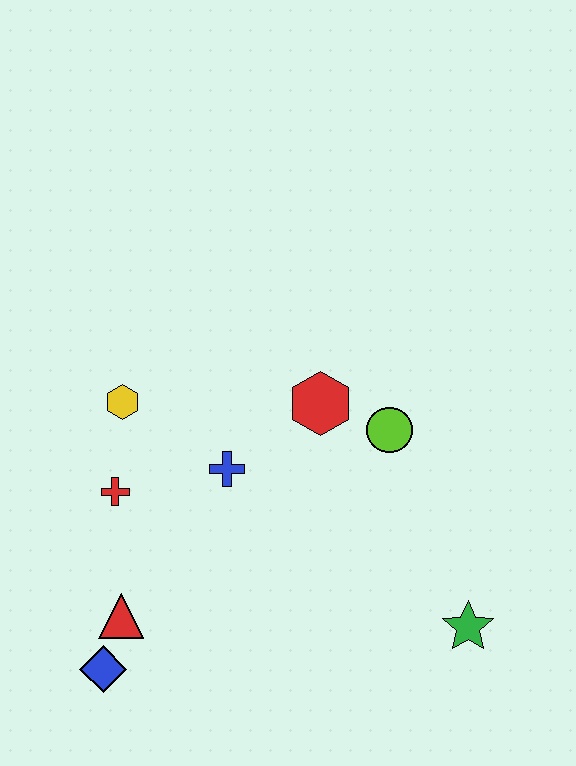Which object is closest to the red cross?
The yellow hexagon is closest to the red cross.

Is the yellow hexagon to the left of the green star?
Yes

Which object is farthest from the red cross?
The green star is farthest from the red cross.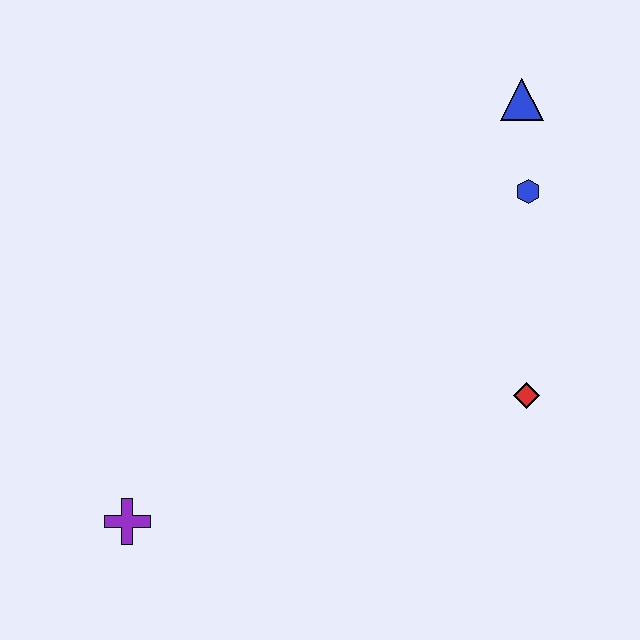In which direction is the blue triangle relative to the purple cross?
The blue triangle is above the purple cross.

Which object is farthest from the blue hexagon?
The purple cross is farthest from the blue hexagon.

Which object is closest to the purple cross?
The red diamond is closest to the purple cross.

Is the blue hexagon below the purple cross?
No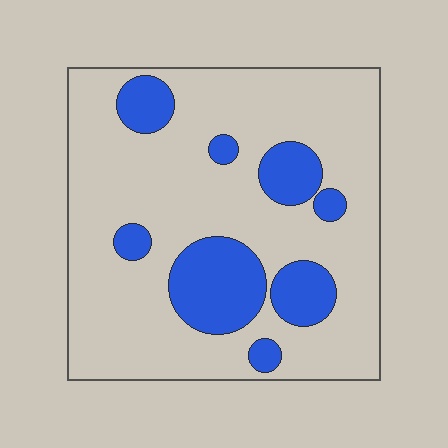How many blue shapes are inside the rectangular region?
8.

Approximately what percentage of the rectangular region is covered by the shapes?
Approximately 20%.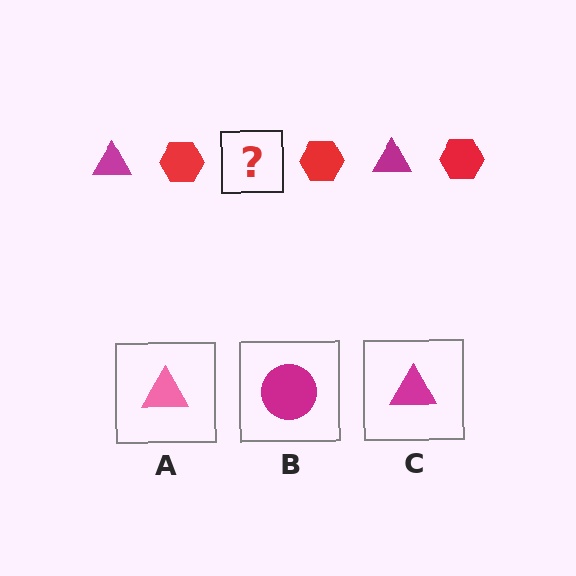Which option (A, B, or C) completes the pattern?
C.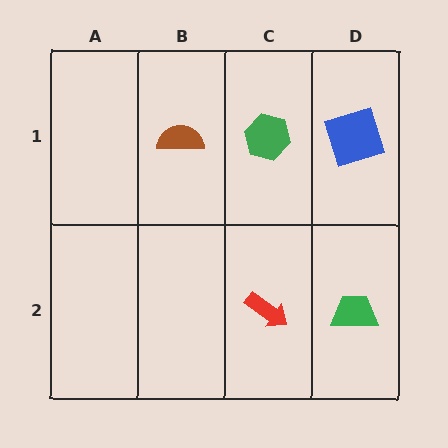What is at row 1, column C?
A green hexagon.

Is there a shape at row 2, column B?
No, that cell is empty.